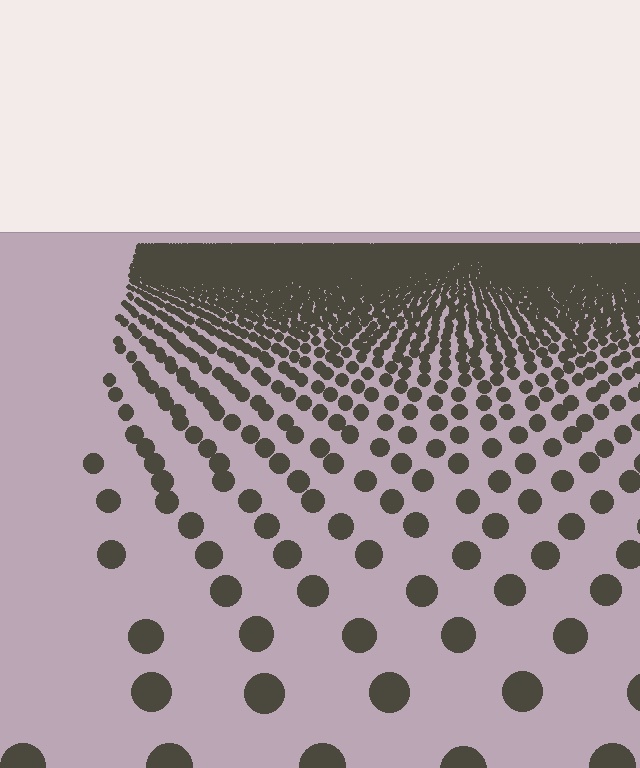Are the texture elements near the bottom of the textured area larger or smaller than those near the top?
Larger. Near the bottom, elements are closer to the viewer and appear at a bigger on-screen size.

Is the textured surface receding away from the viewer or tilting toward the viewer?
The surface is receding away from the viewer. Texture elements get smaller and denser toward the top.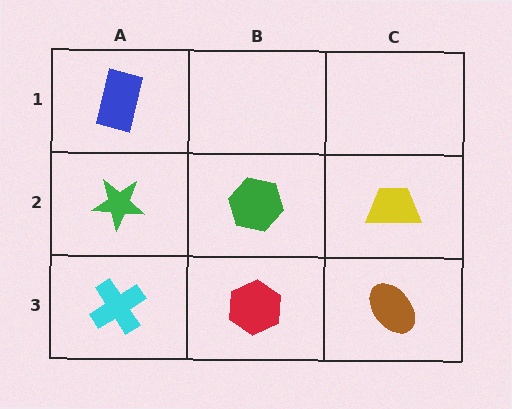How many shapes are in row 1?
1 shape.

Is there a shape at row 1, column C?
No, that cell is empty.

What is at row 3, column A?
A cyan cross.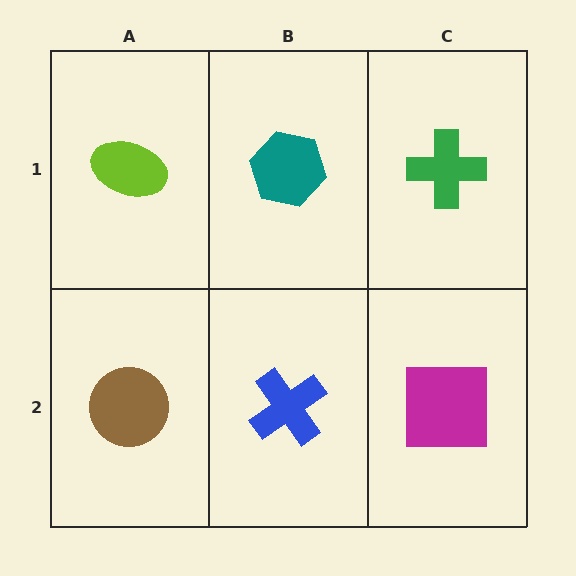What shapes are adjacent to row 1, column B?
A blue cross (row 2, column B), a lime ellipse (row 1, column A), a green cross (row 1, column C).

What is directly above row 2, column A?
A lime ellipse.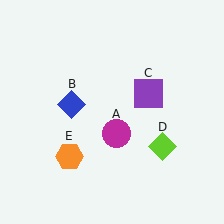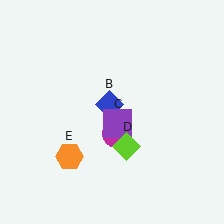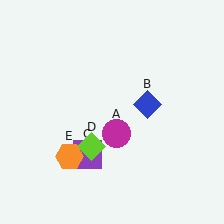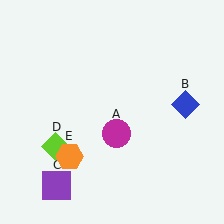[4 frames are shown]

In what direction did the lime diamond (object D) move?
The lime diamond (object D) moved left.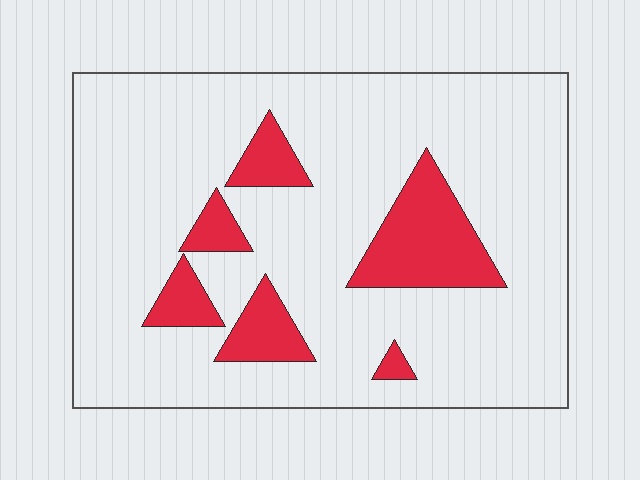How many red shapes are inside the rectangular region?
6.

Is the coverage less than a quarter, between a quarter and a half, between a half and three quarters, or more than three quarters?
Less than a quarter.